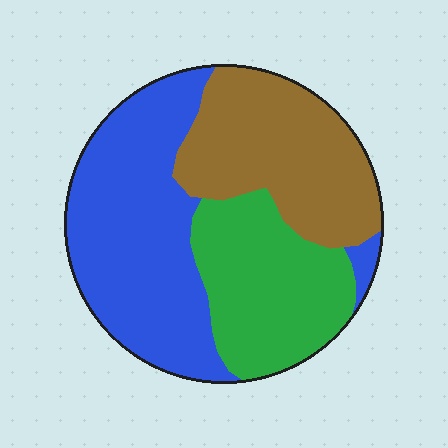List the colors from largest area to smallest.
From largest to smallest: blue, brown, green.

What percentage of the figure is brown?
Brown takes up about one third (1/3) of the figure.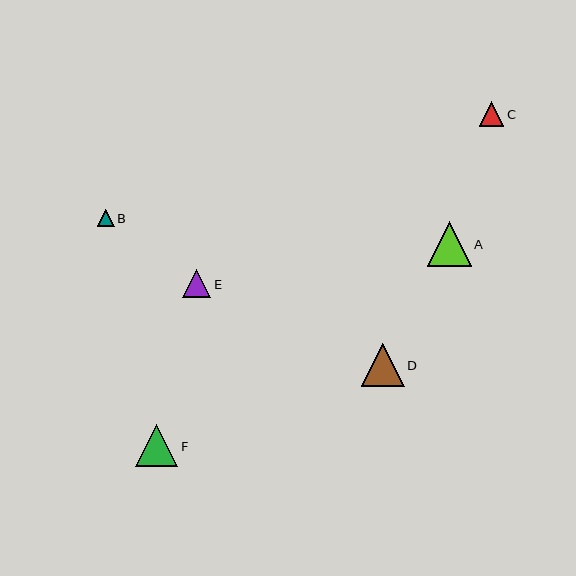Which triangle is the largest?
Triangle A is the largest with a size of approximately 44 pixels.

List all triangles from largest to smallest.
From largest to smallest: A, D, F, E, C, B.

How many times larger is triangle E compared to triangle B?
Triangle E is approximately 1.6 times the size of triangle B.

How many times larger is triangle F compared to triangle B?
Triangle F is approximately 2.5 times the size of triangle B.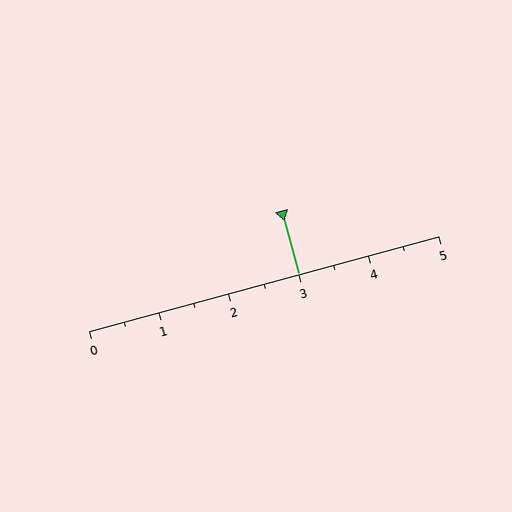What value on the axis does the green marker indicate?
The marker indicates approximately 3.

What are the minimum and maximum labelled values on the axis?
The axis runs from 0 to 5.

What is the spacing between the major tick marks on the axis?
The major ticks are spaced 1 apart.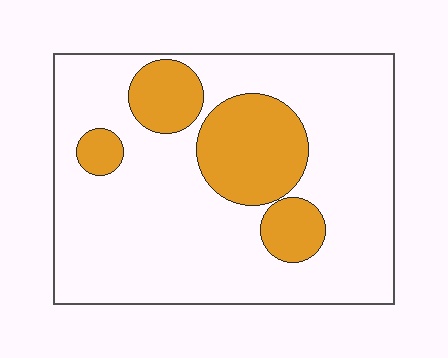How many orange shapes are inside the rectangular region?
4.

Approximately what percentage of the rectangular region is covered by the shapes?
Approximately 25%.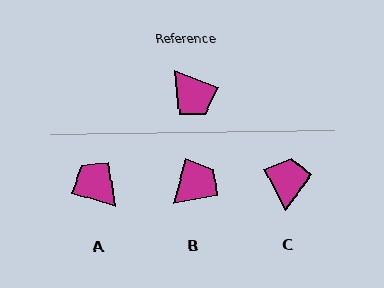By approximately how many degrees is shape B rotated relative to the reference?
Approximately 96 degrees counter-clockwise.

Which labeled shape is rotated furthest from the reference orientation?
A, about 176 degrees away.